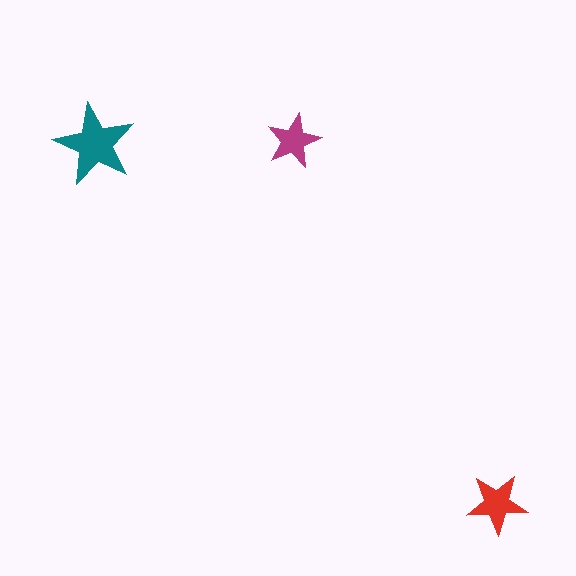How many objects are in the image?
There are 3 objects in the image.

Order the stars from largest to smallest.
the teal one, the red one, the magenta one.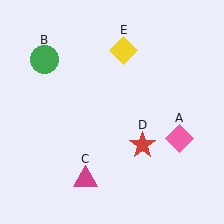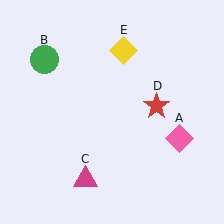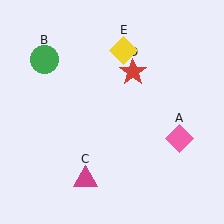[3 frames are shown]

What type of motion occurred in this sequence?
The red star (object D) rotated counterclockwise around the center of the scene.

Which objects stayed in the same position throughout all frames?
Pink diamond (object A) and green circle (object B) and magenta triangle (object C) and yellow diamond (object E) remained stationary.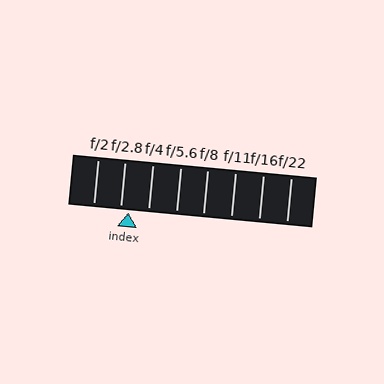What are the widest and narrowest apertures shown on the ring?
The widest aperture shown is f/2 and the narrowest is f/22.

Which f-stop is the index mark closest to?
The index mark is closest to f/2.8.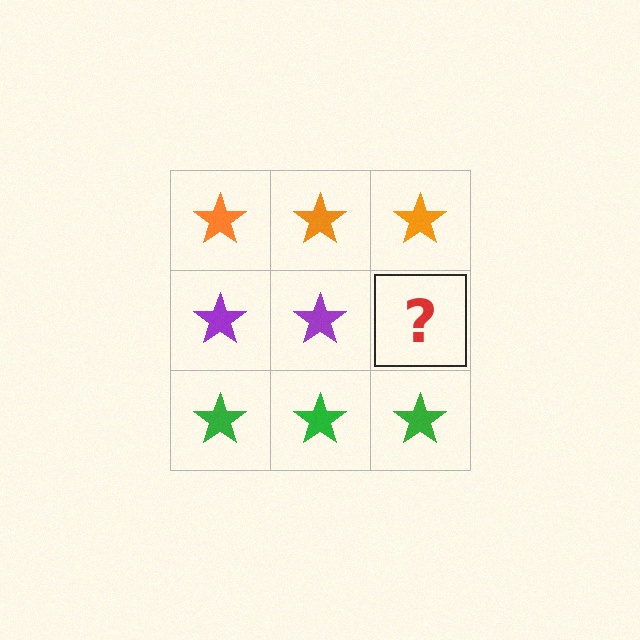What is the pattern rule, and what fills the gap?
The rule is that each row has a consistent color. The gap should be filled with a purple star.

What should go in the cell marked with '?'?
The missing cell should contain a purple star.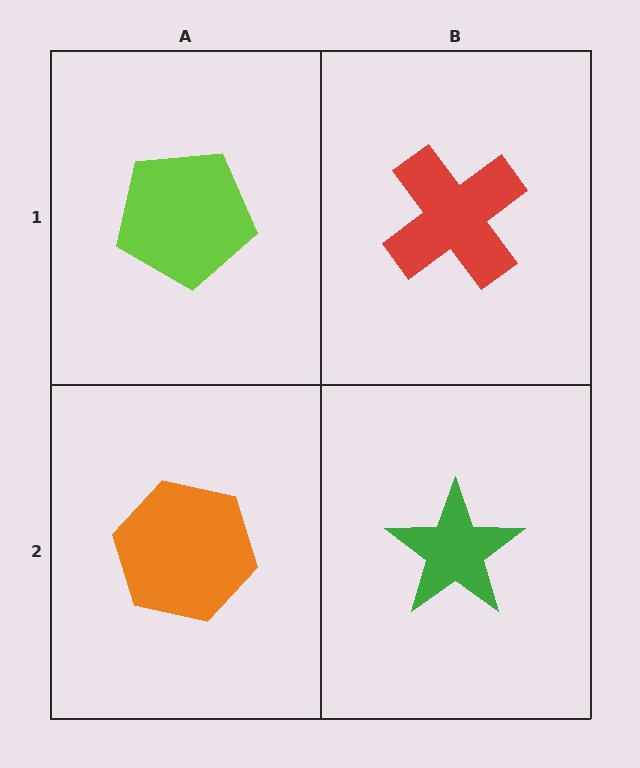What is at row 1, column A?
A lime pentagon.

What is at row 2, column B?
A green star.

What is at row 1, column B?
A red cross.